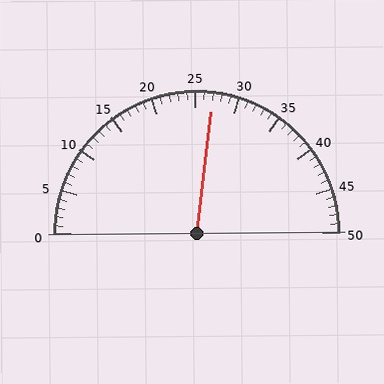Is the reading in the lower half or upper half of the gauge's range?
The reading is in the upper half of the range (0 to 50).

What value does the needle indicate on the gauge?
The needle indicates approximately 27.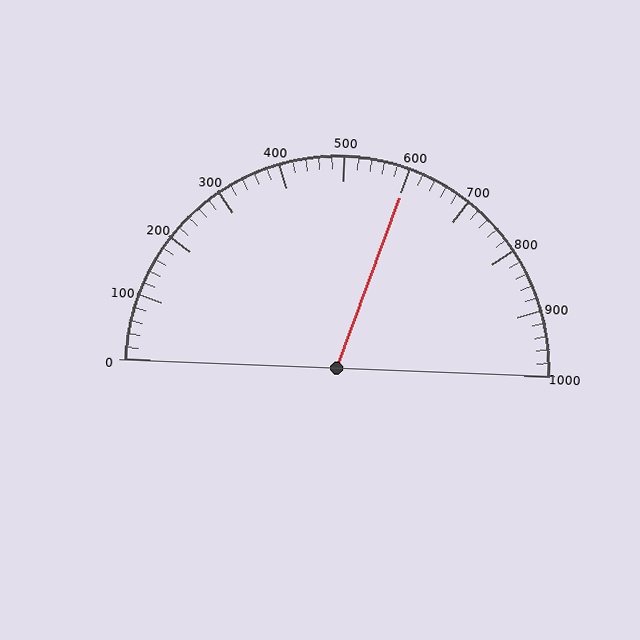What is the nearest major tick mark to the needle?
The nearest major tick mark is 600.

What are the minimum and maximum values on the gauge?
The gauge ranges from 0 to 1000.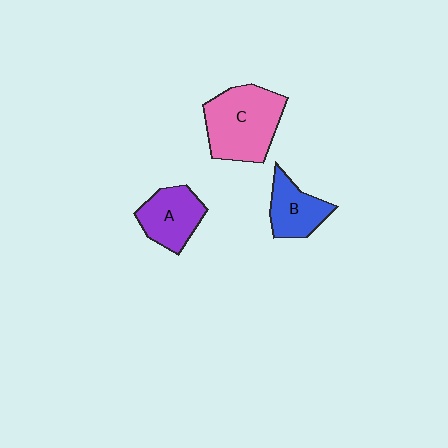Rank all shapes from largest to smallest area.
From largest to smallest: C (pink), A (purple), B (blue).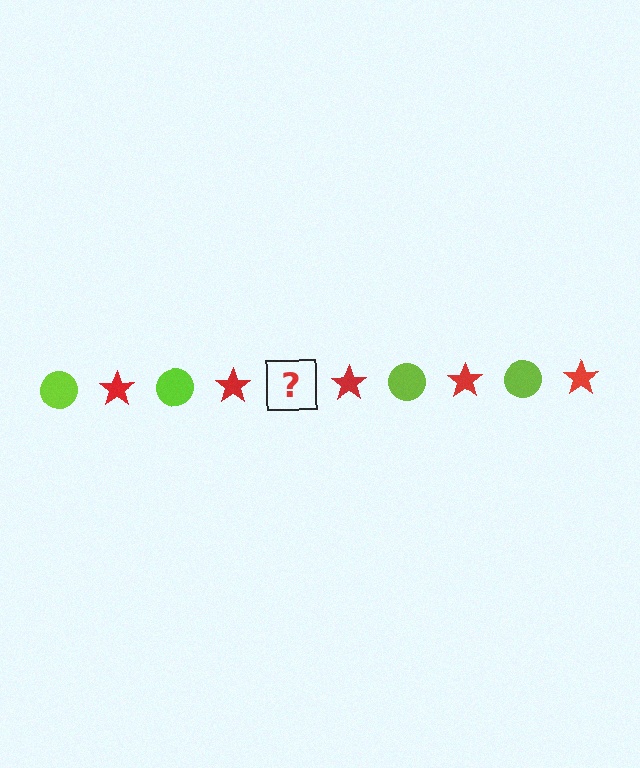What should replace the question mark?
The question mark should be replaced with a lime circle.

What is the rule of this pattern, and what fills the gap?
The rule is that the pattern alternates between lime circle and red star. The gap should be filled with a lime circle.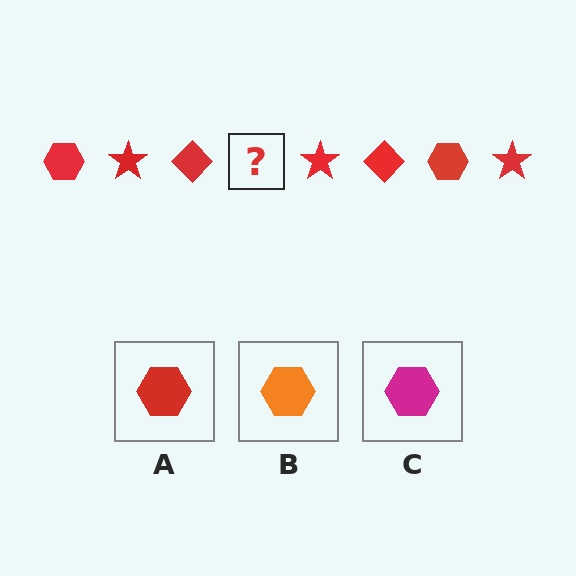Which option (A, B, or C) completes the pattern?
A.